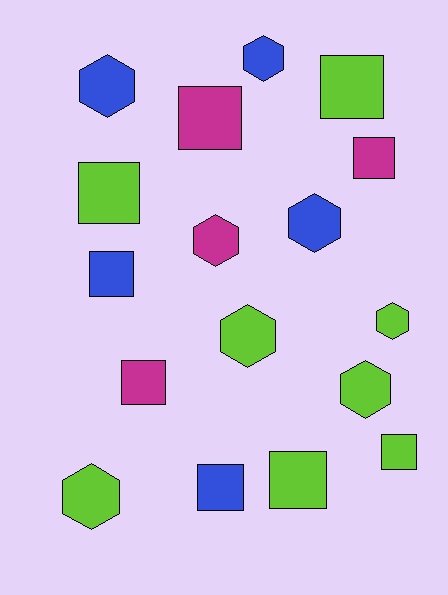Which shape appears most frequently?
Square, with 9 objects.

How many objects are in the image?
There are 17 objects.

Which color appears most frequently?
Lime, with 8 objects.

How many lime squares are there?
There are 4 lime squares.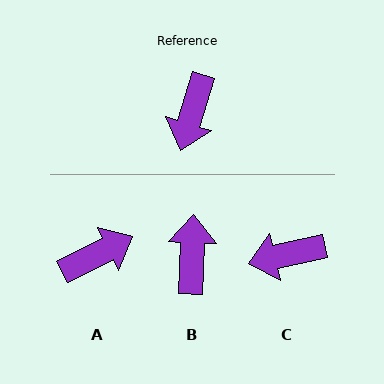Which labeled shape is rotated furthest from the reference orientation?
B, about 165 degrees away.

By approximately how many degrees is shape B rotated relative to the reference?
Approximately 165 degrees clockwise.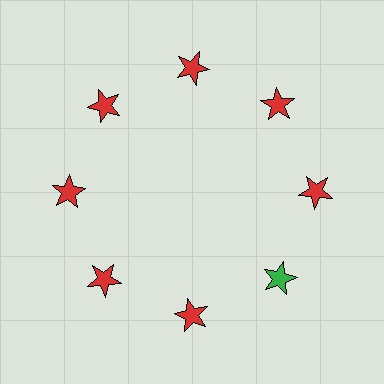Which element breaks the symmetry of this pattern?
The green star at roughly the 4 o'clock position breaks the symmetry. All other shapes are red stars.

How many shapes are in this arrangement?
There are 8 shapes arranged in a ring pattern.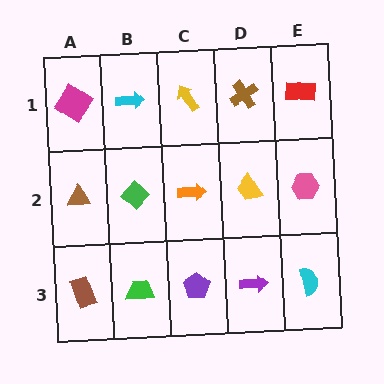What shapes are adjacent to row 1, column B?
A green diamond (row 2, column B), a magenta diamond (row 1, column A), a yellow arrow (row 1, column C).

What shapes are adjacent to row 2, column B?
A cyan arrow (row 1, column B), a green trapezoid (row 3, column B), a brown triangle (row 2, column A), an orange arrow (row 2, column C).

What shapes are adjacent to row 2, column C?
A yellow arrow (row 1, column C), a purple pentagon (row 3, column C), a green diamond (row 2, column B), a yellow trapezoid (row 2, column D).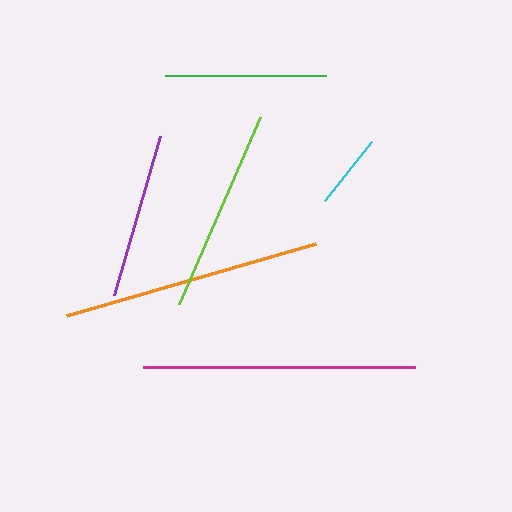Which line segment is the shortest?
The cyan line is the shortest at approximately 75 pixels.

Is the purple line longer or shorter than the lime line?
The lime line is longer than the purple line.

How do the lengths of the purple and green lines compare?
The purple and green lines are approximately the same length.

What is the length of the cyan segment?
The cyan segment is approximately 75 pixels long.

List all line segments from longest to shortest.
From longest to shortest: magenta, orange, lime, purple, green, cyan.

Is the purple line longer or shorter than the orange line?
The orange line is longer than the purple line.